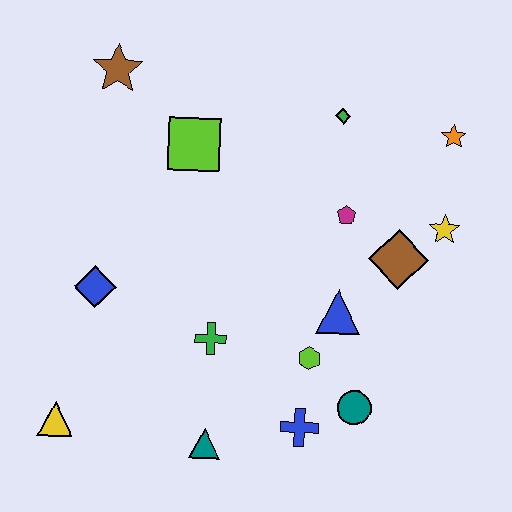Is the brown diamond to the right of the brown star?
Yes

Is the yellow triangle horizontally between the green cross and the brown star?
No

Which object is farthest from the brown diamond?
The yellow triangle is farthest from the brown diamond.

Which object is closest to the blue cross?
The teal circle is closest to the blue cross.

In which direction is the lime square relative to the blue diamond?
The lime square is above the blue diamond.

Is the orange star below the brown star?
Yes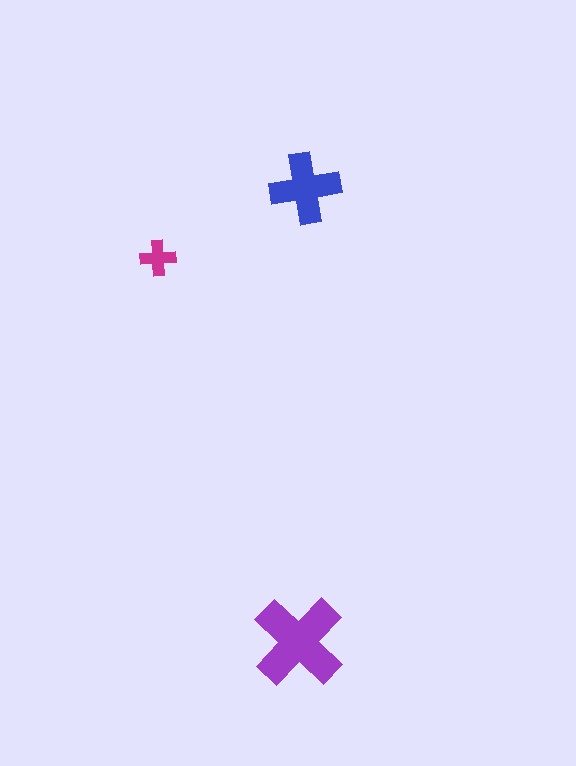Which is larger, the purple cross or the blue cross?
The purple one.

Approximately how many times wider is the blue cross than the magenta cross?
About 2 times wider.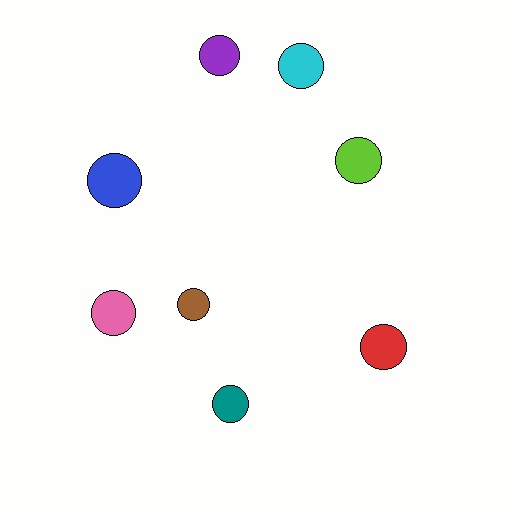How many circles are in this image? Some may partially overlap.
There are 8 circles.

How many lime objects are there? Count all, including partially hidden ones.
There is 1 lime object.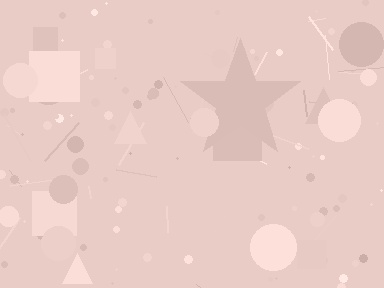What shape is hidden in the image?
A star is hidden in the image.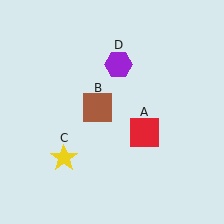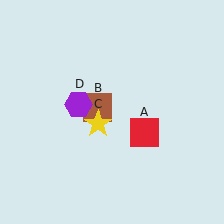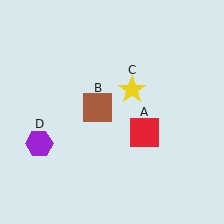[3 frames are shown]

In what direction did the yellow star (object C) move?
The yellow star (object C) moved up and to the right.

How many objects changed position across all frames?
2 objects changed position: yellow star (object C), purple hexagon (object D).